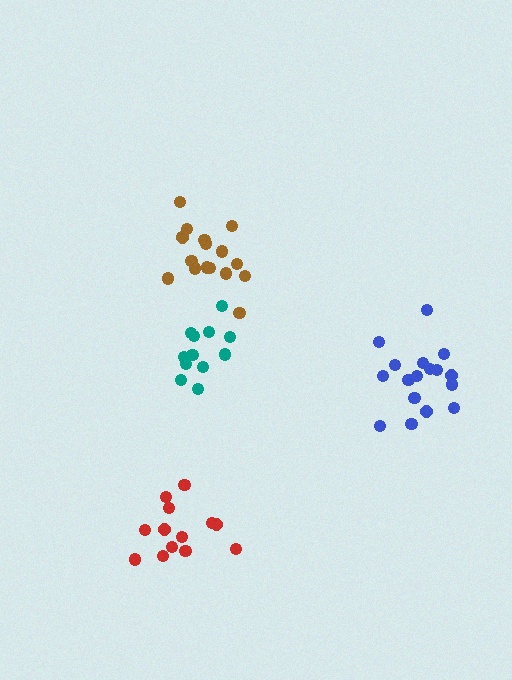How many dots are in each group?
Group 1: 17 dots, Group 2: 12 dots, Group 3: 13 dots, Group 4: 17 dots (59 total).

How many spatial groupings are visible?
There are 4 spatial groupings.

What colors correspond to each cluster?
The clusters are colored: brown, teal, red, blue.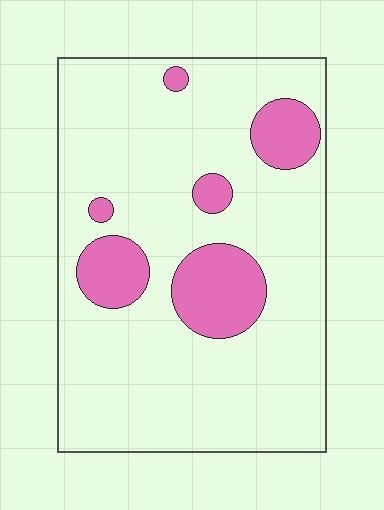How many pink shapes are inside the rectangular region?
6.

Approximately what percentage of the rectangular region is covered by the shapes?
Approximately 15%.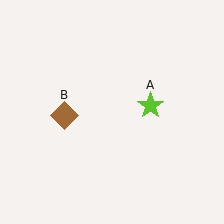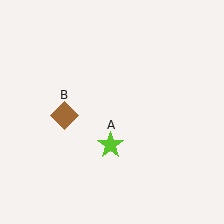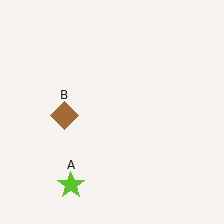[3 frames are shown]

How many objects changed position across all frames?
1 object changed position: lime star (object A).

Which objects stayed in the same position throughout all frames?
Brown diamond (object B) remained stationary.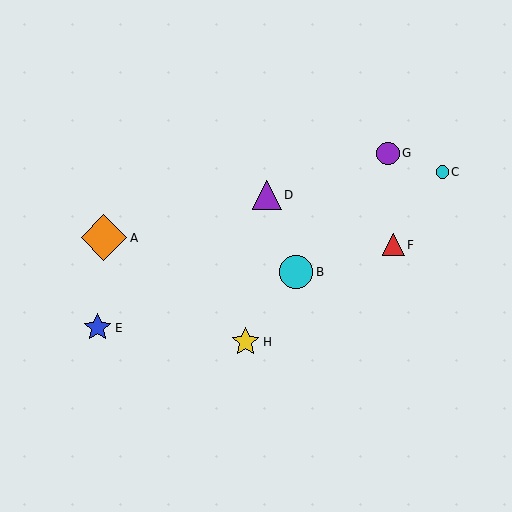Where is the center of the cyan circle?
The center of the cyan circle is at (442, 172).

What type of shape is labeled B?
Shape B is a cyan circle.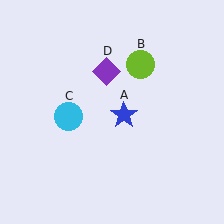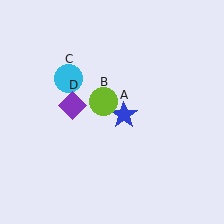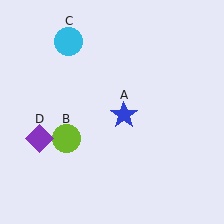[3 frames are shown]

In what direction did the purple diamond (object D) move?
The purple diamond (object D) moved down and to the left.